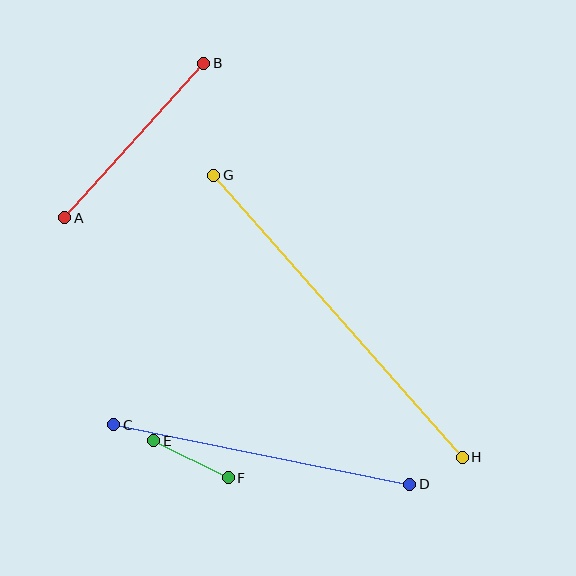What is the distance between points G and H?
The distance is approximately 376 pixels.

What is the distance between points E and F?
The distance is approximately 83 pixels.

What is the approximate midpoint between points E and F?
The midpoint is at approximately (191, 459) pixels.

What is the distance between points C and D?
The distance is approximately 302 pixels.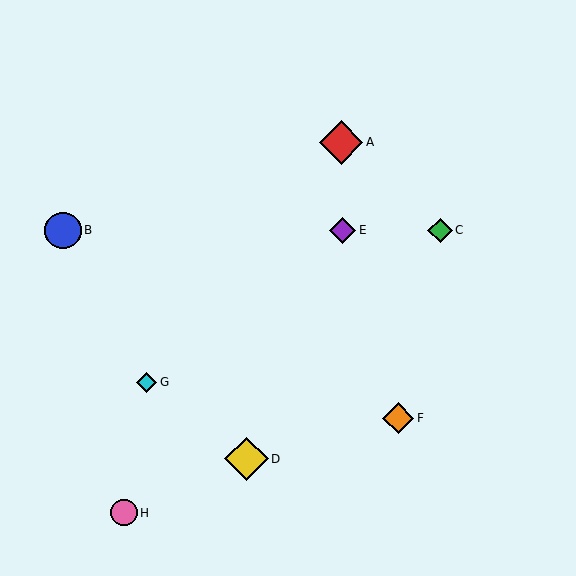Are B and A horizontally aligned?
No, B is at y≈230 and A is at y≈142.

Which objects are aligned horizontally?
Objects B, C, E are aligned horizontally.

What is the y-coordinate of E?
Object E is at y≈230.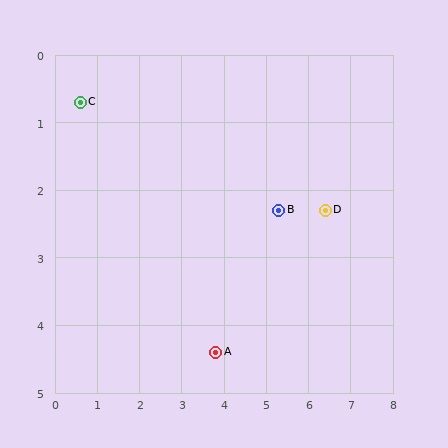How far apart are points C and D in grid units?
Points C and D are about 6.0 grid units apart.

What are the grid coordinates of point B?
Point B is at approximately (5.3, 2.3).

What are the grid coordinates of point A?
Point A is at approximately (3.8, 4.4).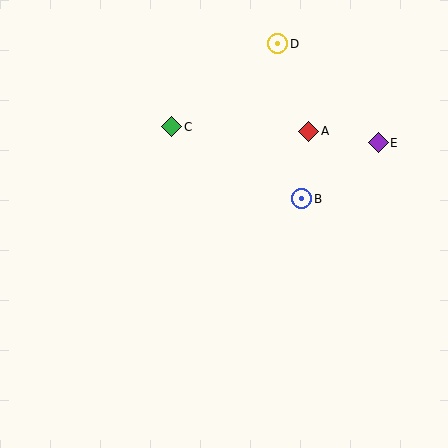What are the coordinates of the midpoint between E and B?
The midpoint between E and B is at (340, 171).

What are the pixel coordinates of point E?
Point E is at (378, 143).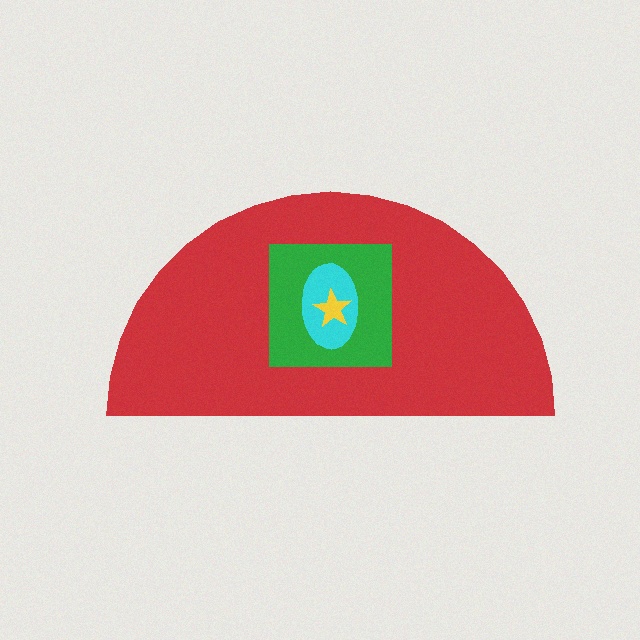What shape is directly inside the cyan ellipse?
The yellow star.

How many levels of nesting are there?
4.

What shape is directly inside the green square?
The cyan ellipse.